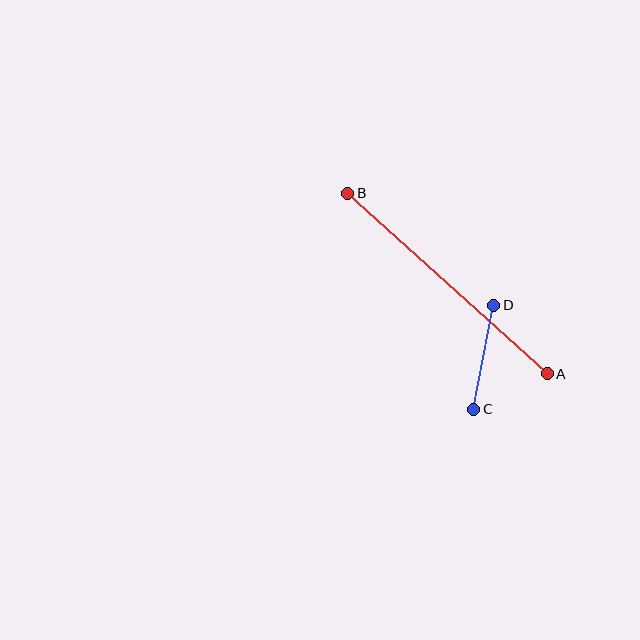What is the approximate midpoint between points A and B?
The midpoint is at approximately (447, 283) pixels.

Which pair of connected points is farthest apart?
Points A and B are farthest apart.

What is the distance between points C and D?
The distance is approximately 105 pixels.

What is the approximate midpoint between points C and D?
The midpoint is at approximately (484, 357) pixels.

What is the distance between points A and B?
The distance is approximately 269 pixels.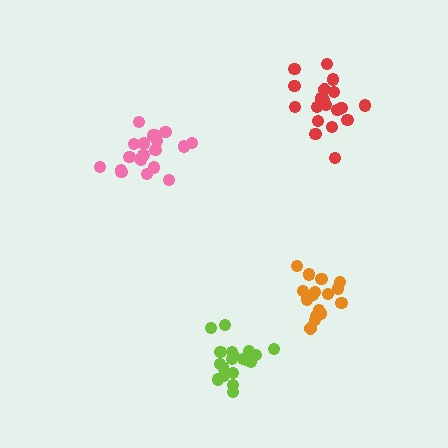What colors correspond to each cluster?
The clusters are colored: lime, pink, red, orange.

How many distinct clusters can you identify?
There are 4 distinct clusters.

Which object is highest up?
The red cluster is topmost.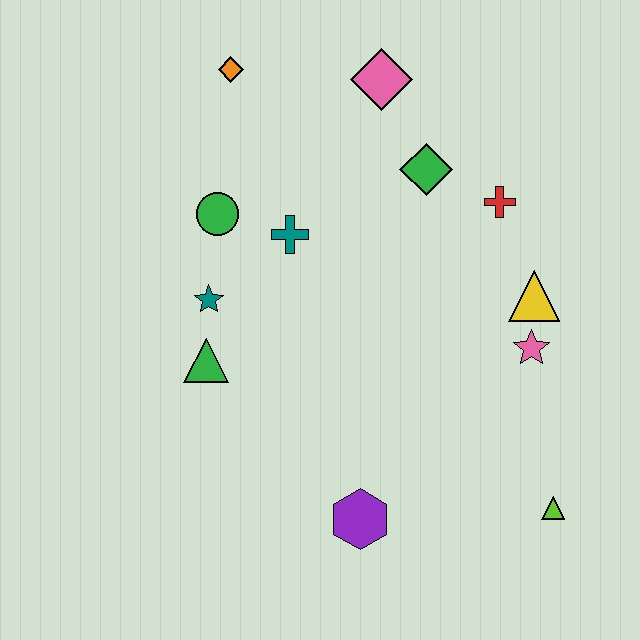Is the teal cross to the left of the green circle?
No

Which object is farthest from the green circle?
The lime triangle is farthest from the green circle.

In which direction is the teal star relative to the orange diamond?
The teal star is below the orange diamond.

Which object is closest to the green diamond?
The red cross is closest to the green diamond.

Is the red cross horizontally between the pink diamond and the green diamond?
No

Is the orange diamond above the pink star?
Yes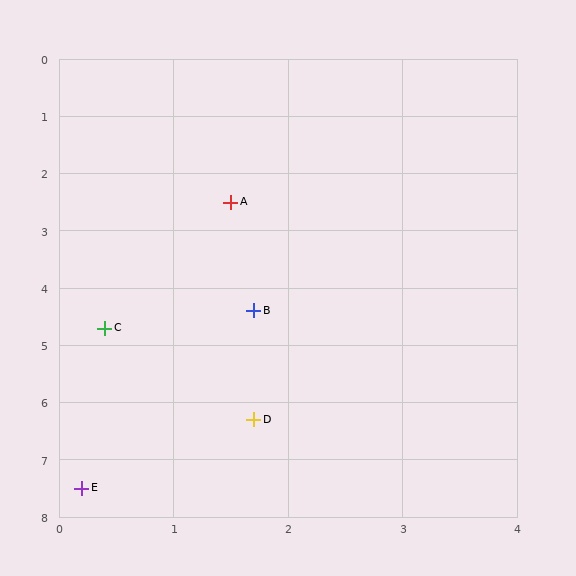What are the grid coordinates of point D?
Point D is at approximately (1.7, 6.3).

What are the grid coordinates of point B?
Point B is at approximately (1.7, 4.4).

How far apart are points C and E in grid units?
Points C and E are about 2.8 grid units apart.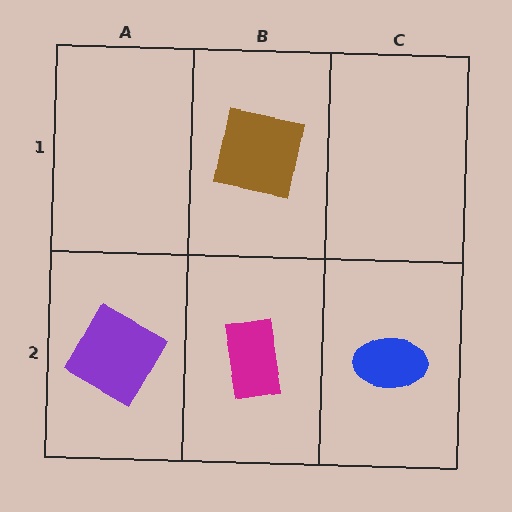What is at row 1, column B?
A brown square.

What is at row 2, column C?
A blue ellipse.